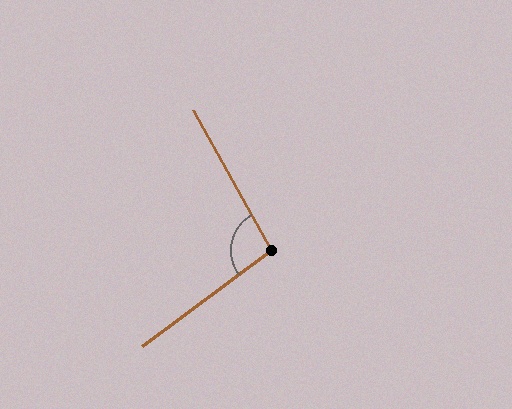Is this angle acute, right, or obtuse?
It is obtuse.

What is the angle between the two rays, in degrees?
Approximately 98 degrees.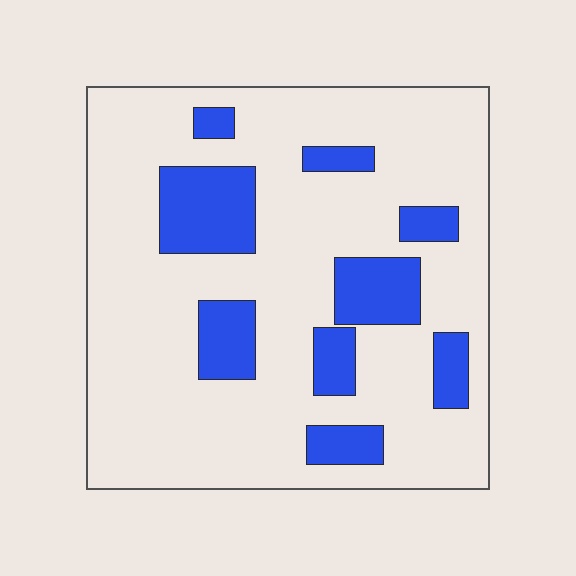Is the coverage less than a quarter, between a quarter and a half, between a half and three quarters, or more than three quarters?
Less than a quarter.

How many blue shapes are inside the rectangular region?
9.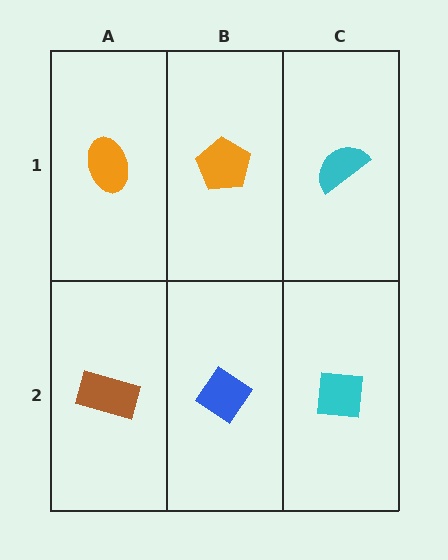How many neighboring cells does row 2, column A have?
2.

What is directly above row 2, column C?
A cyan semicircle.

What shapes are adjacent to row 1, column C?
A cyan square (row 2, column C), an orange pentagon (row 1, column B).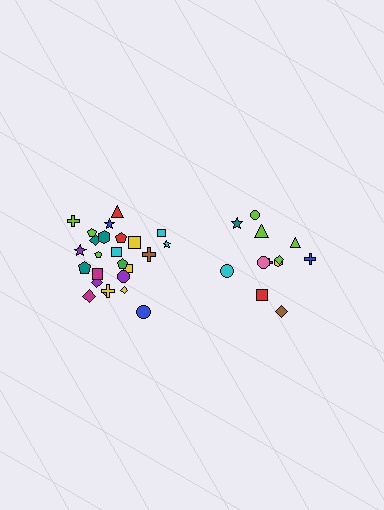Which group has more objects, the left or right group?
The left group.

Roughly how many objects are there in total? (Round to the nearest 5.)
Roughly 35 objects in total.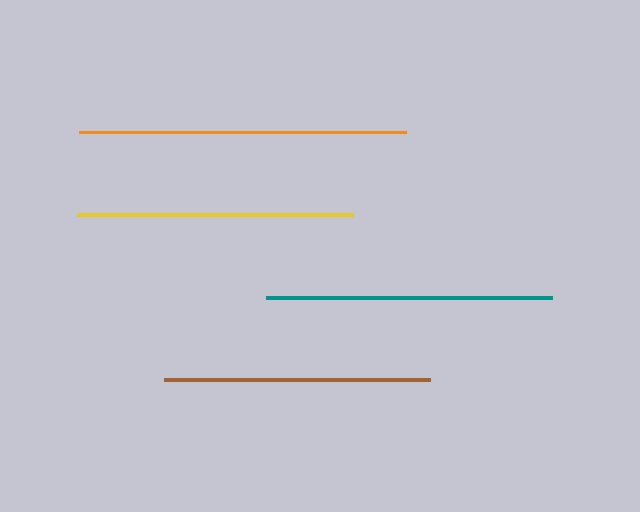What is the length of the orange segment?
The orange segment is approximately 327 pixels long.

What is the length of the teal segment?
The teal segment is approximately 286 pixels long.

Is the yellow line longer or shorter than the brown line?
The yellow line is longer than the brown line.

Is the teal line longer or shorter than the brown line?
The teal line is longer than the brown line.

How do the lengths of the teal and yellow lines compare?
The teal and yellow lines are approximately the same length.